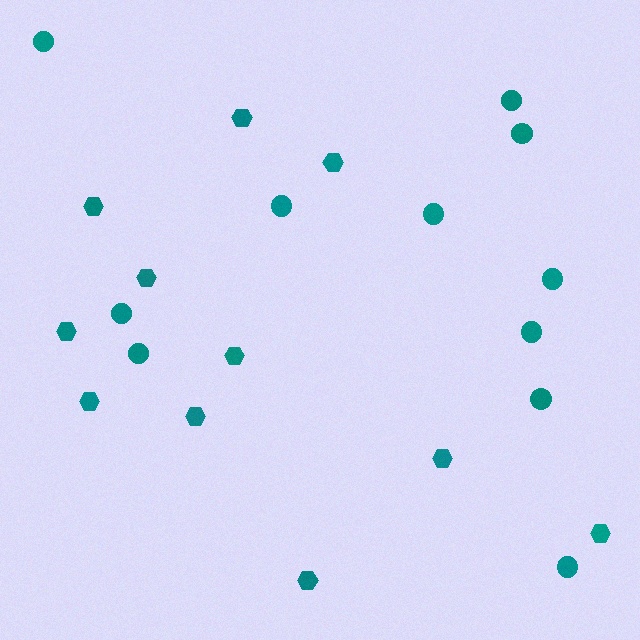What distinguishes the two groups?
There are 2 groups: one group of circles (11) and one group of hexagons (11).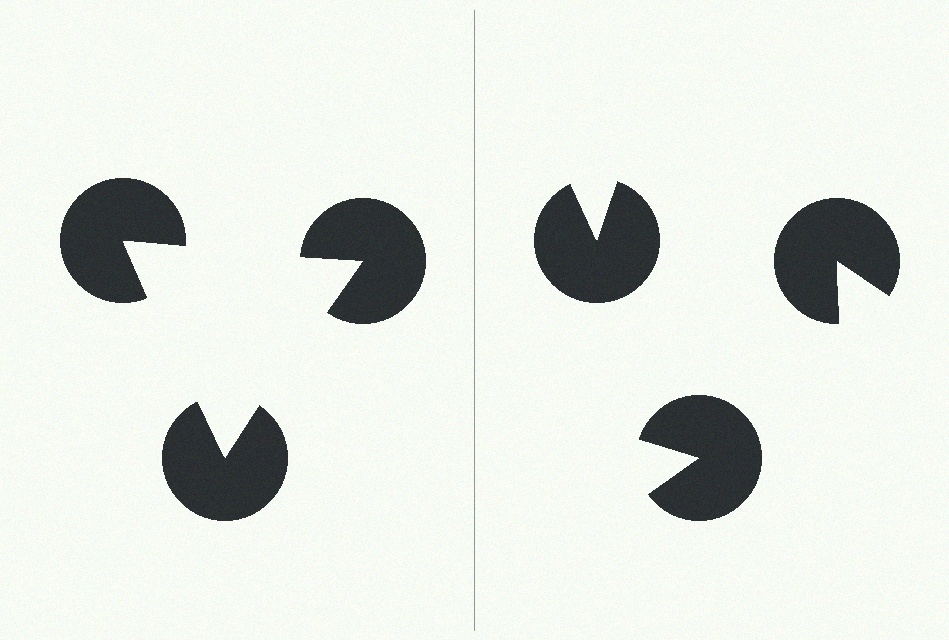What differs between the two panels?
The pac-man discs are positioned identically on both sides; only the wedge orientations differ. On the left they align to a triangle; on the right they are misaligned.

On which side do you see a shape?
An illusory triangle appears on the left side. On the right side the wedge cuts are rotated, so no coherent shape forms.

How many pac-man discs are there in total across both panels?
6 — 3 on each side.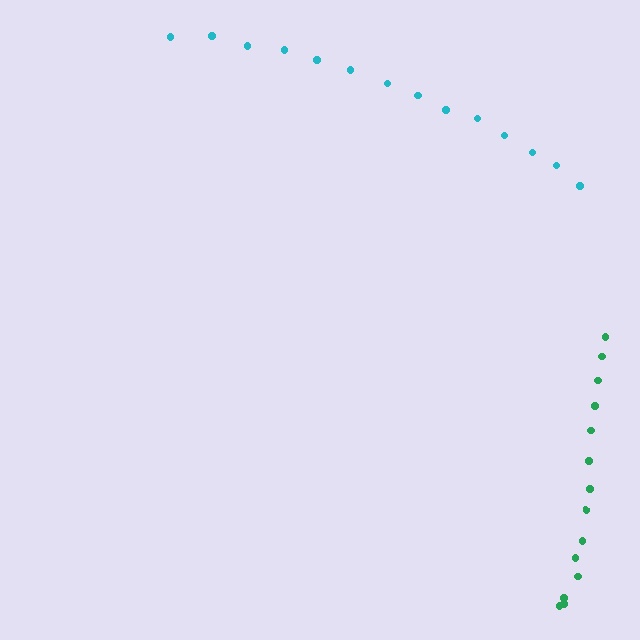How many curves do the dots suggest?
There are 2 distinct paths.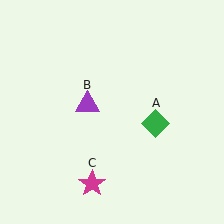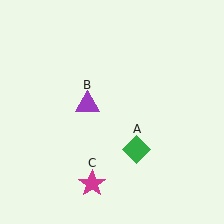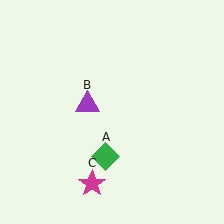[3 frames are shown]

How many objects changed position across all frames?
1 object changed position: green diamond (object A).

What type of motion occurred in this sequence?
The green diamond (object A) rotated clockwise around the center of the scene.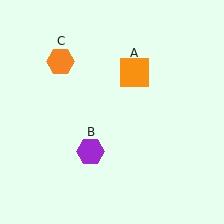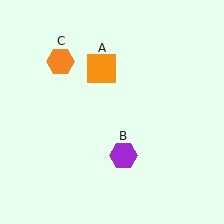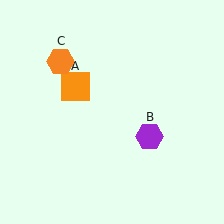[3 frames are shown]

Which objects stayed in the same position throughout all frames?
Orange hexagon (object C) remained stationary.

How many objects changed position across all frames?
2 objects changed position: orange square (object A), purple hexagon (object B).